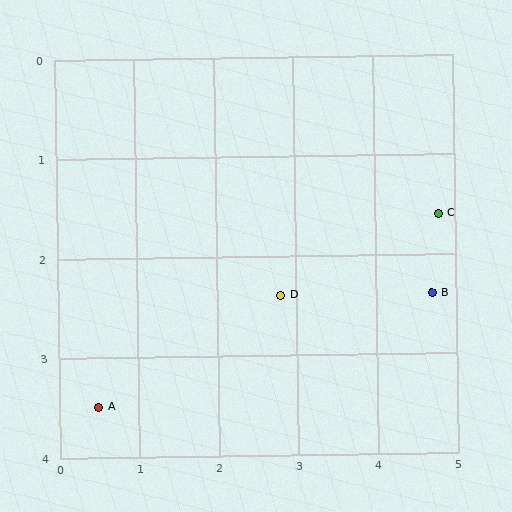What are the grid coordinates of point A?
Point A is at approximately (0.5, 3.5).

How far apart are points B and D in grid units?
Points B and D are about 1.9 grid units apart.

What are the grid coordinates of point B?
Point B is at approximately (4.7, 2.4).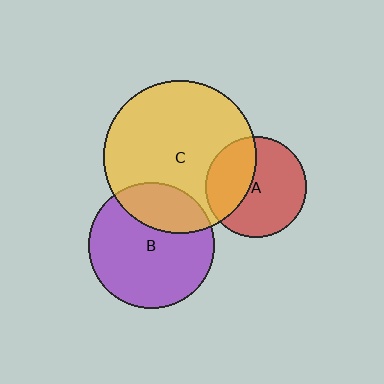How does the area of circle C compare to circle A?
Approximately 2.3 times.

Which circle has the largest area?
Circle C (yellow).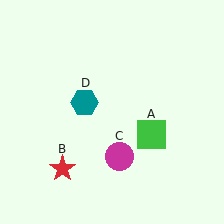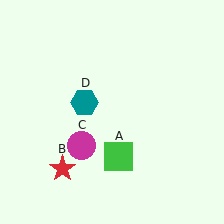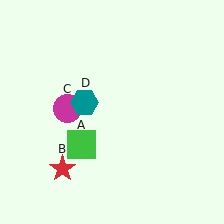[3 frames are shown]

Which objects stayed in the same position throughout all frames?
Red star (object B) and teal hexagon (object D) remained stationary.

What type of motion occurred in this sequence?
The green square (object A), magenta circle (object C) rotated clockwise around the center of the scene.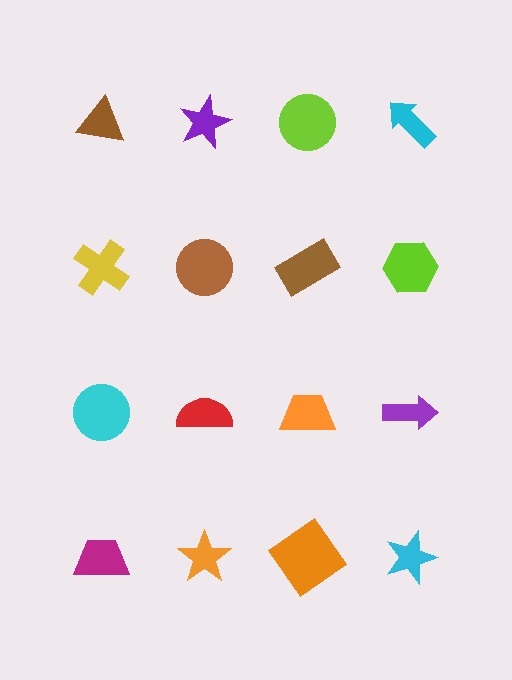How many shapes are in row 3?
4 shapes.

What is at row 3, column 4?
A purple arrow.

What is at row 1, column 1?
A brown triangle.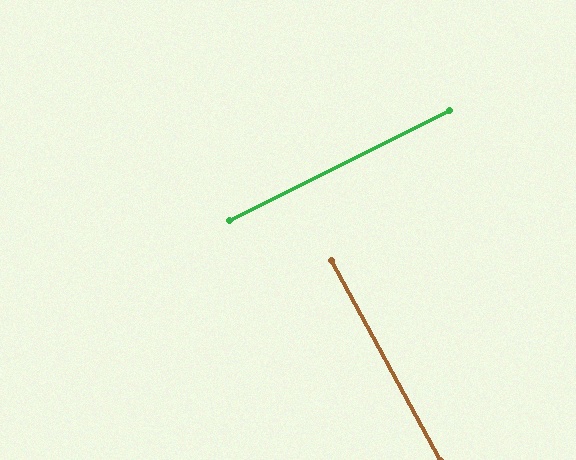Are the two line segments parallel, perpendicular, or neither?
Perpendicular — they meet at approximately 88°.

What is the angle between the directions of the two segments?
Approximately 88 degrees.